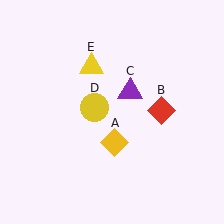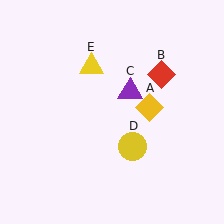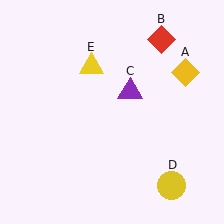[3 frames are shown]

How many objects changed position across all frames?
3 objects changed position: yellow diamond (object A), red diamond (object B), yellow circle (object D).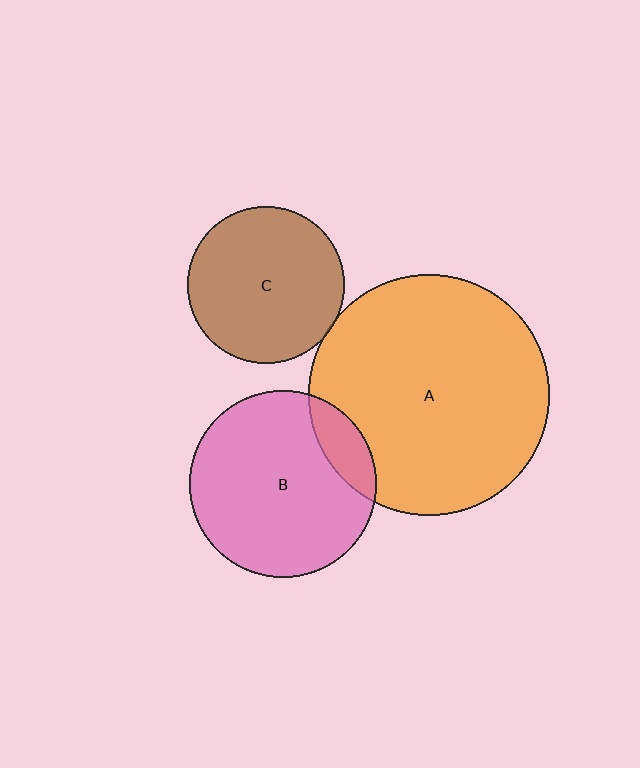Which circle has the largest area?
Circle A (orange).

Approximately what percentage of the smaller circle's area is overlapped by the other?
Approximately 5%.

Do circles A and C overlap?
Yes.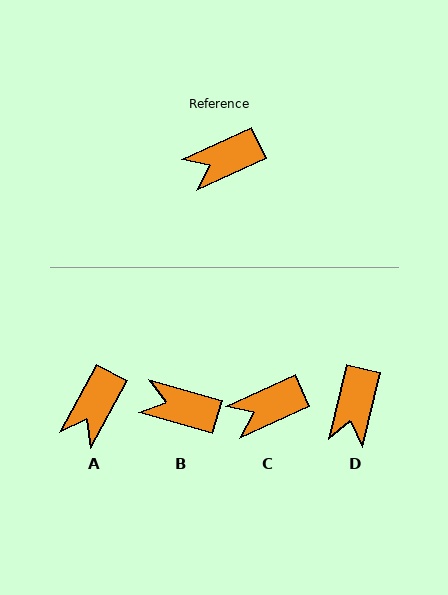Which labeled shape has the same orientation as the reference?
C.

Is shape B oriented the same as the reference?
No, it is off by about 40 degrees.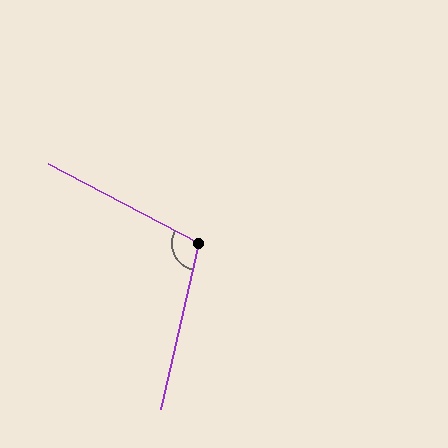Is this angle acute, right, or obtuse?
It is obtuse.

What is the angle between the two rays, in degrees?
Approximately 105 degrees.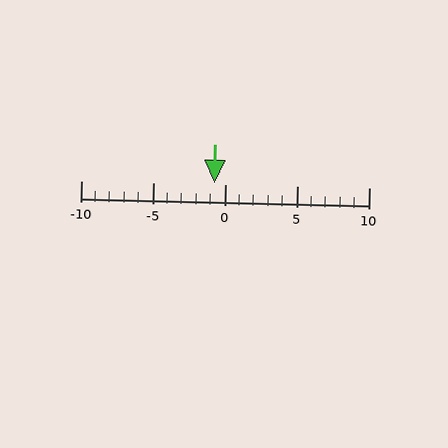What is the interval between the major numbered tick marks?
The major tick marks are spaced 5 units apart.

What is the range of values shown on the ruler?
The ruler shows values from -10 to 10.